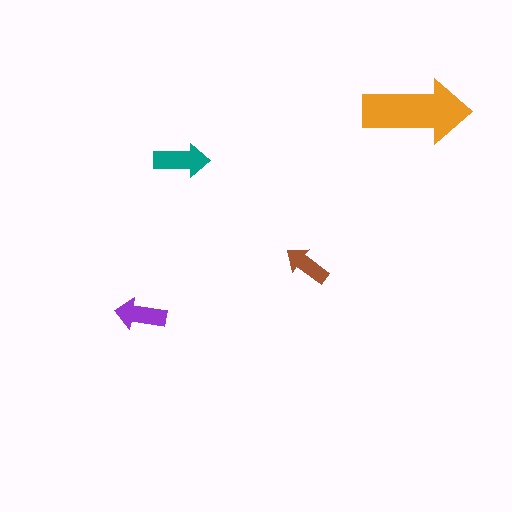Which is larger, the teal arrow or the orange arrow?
The orange one.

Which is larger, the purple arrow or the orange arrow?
The orange one.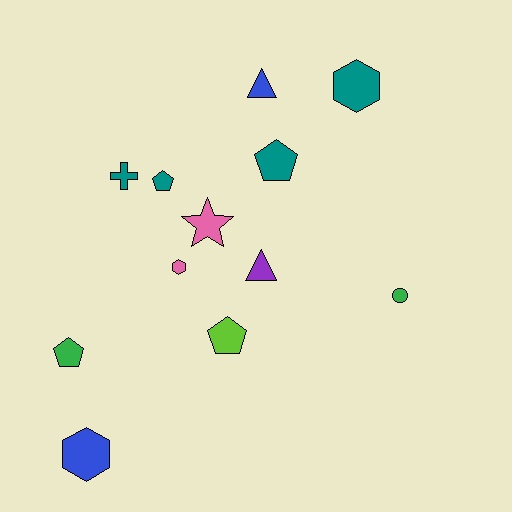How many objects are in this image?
There are 12 objects.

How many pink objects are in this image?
There are 2 pink objects.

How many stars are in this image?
There is 1 star.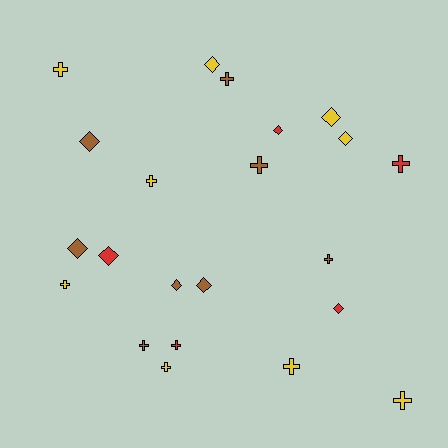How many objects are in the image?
There are 22 objects.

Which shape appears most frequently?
Cross, with 12 objects.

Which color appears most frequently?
Yellow, with 9 objects.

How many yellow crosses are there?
There are 6 yellow crosses.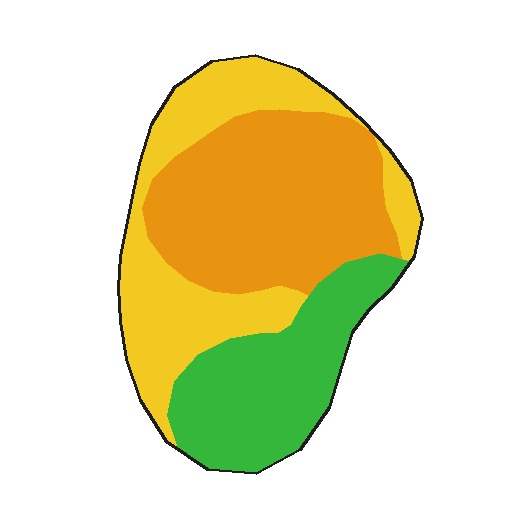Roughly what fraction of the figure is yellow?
Yellow covers 33% of the figure.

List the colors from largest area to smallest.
From largest to smallest: orange, yellow, green.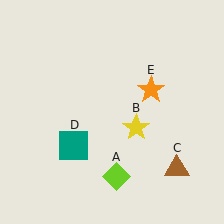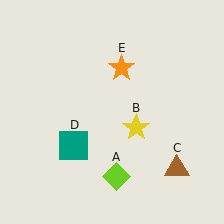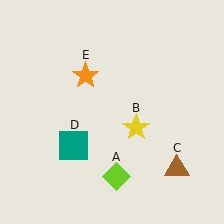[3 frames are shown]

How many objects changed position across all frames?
1 object changed position: orange star (object E).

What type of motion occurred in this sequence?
The orange star (object E) rotated counterclockwise around the center of the scene.